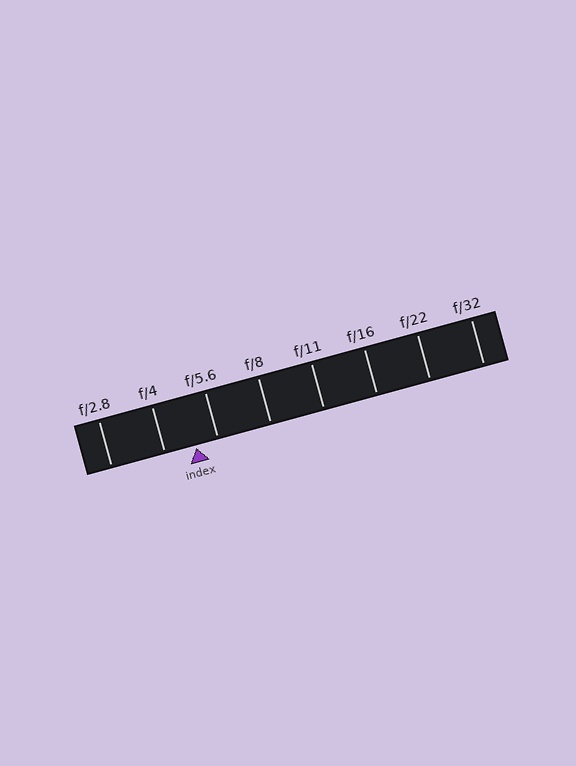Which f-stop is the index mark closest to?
The index mark is closest to f/5.6.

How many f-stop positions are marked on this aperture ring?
There are 8 f-stop positions marked.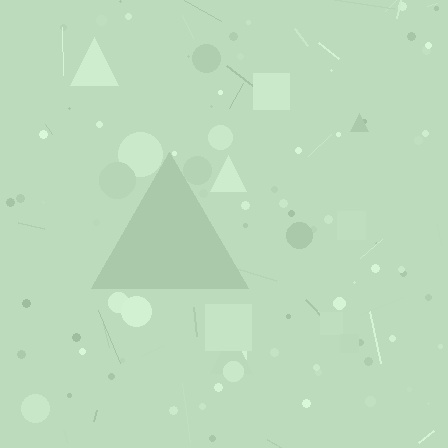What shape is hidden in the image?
A triangle is hidden in the image.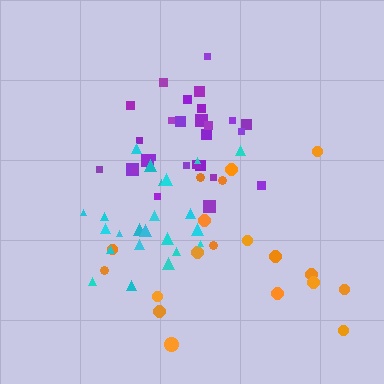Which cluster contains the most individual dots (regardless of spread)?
Purple (27).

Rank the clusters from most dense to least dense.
purple, cyan, orange.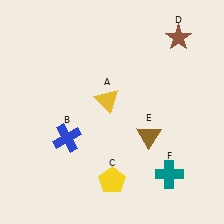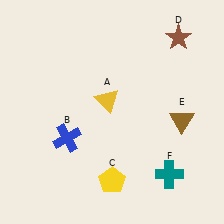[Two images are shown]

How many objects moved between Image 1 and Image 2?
1 object moved between the two images.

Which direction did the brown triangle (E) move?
The brown triangle (E) moved right.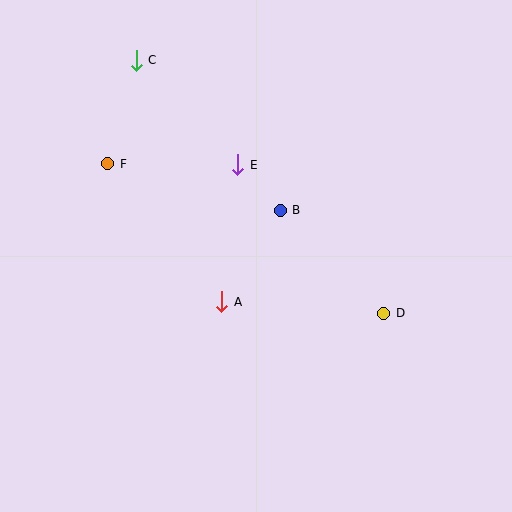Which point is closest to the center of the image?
Point B at (280, 210) is closest to the center.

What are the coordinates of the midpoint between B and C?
The midpoint between B and C is at (208, 135).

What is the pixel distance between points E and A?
The distance between E and A is 138 pixels.